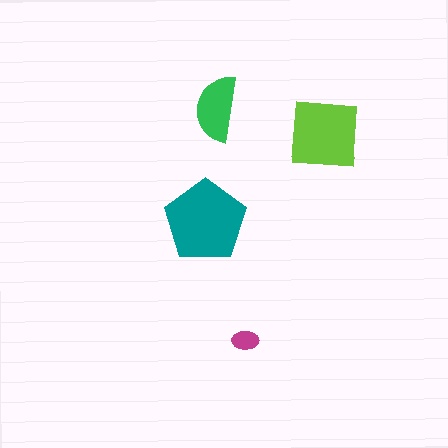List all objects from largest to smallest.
The teal pentagon, the lime square, the green semicircle, the magenta ellipse.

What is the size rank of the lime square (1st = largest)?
2nd.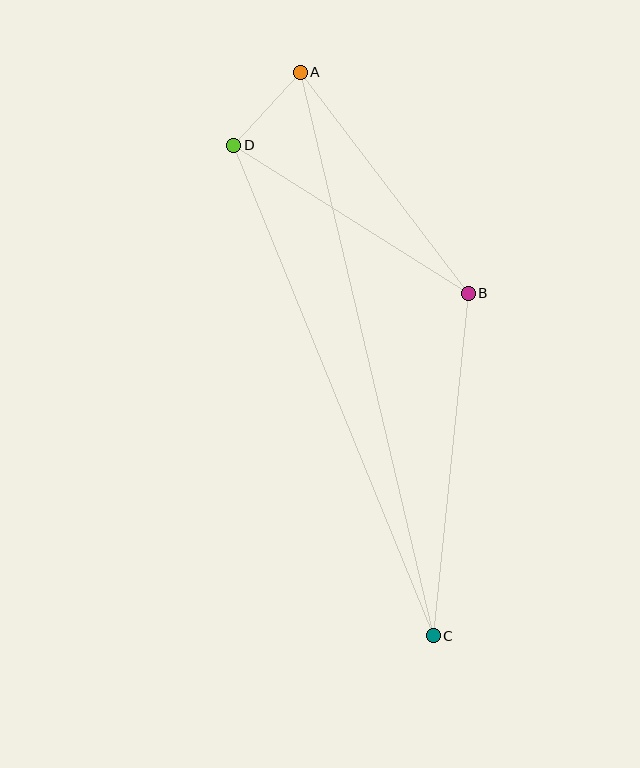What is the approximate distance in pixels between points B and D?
The distance between B and D is approximately 278 pixels.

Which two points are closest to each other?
Points A and D are closest to each other.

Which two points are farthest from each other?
Points A and C are farthest from each other.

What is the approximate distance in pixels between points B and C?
The distance between B and C is approximately 344 pixels.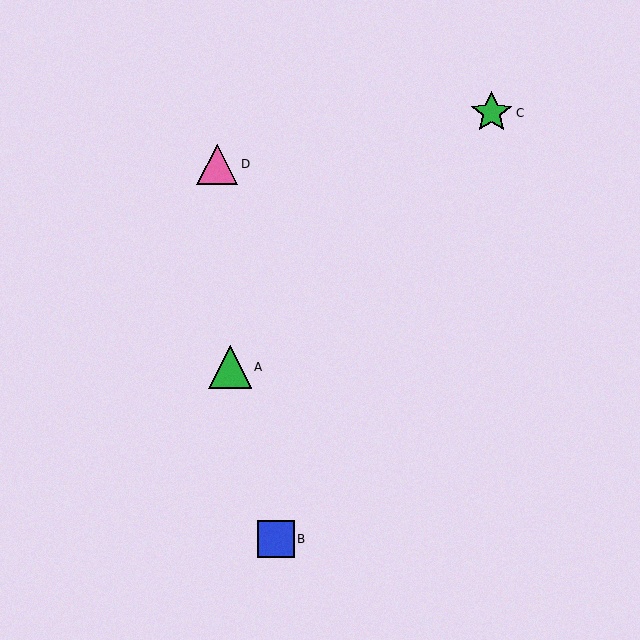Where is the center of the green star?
The center of the green star is at (491, 113).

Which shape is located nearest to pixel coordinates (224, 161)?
The pink triangle (labeled D) at (217, 164) is nearest to that location.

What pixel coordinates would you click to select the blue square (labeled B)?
Click at (276, 539) to select the blue square B.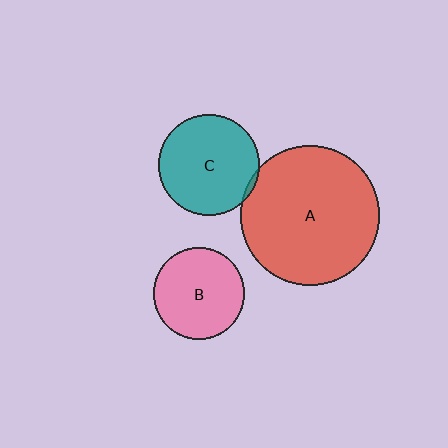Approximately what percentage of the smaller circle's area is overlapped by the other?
Approximately 5%.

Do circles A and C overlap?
Yes.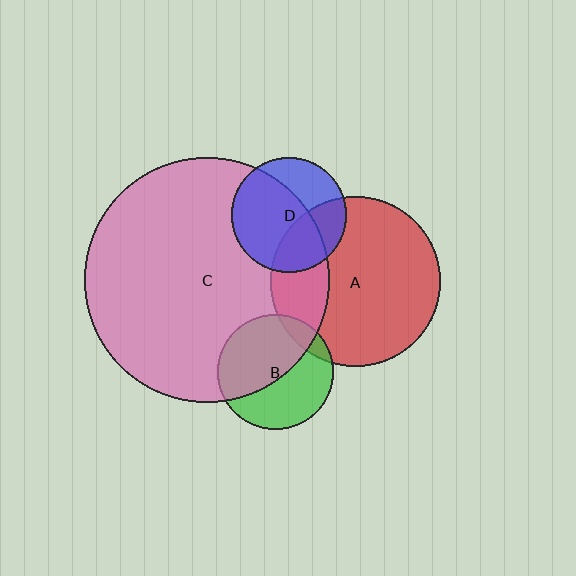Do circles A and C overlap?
Yes.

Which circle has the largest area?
Circle C (pink).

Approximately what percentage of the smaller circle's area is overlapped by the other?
Approximately 25%.